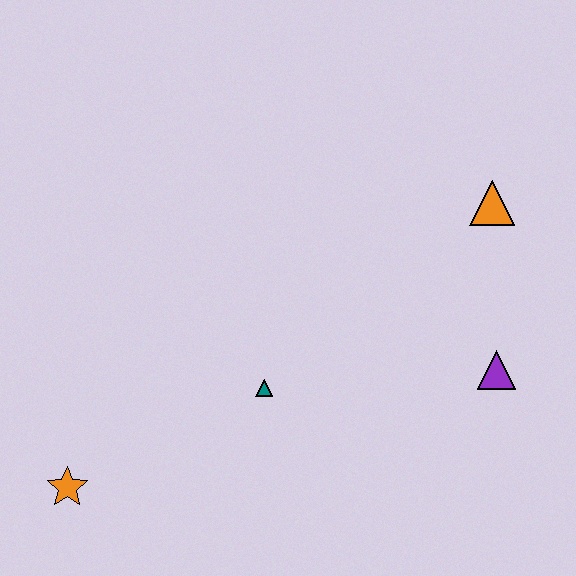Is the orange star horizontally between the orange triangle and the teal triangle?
No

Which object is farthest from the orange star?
The orange triangle is farthest from the orange star.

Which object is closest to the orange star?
The teal triangle is closest to the orange star.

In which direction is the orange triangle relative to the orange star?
The orange triangle is to the right of the orange star.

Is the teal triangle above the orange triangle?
No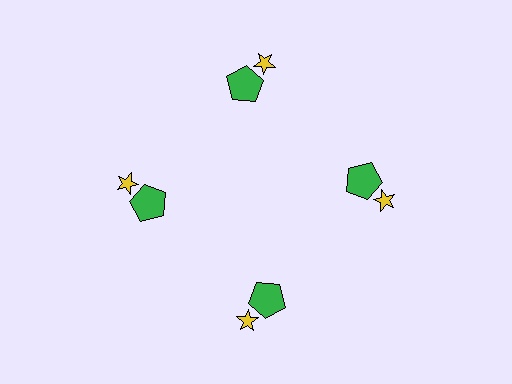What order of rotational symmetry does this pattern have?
This pattern has 4-fold rotational symmetry.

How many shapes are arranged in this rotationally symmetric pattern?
There are 8 shapes, arranged in 4 groups of 2.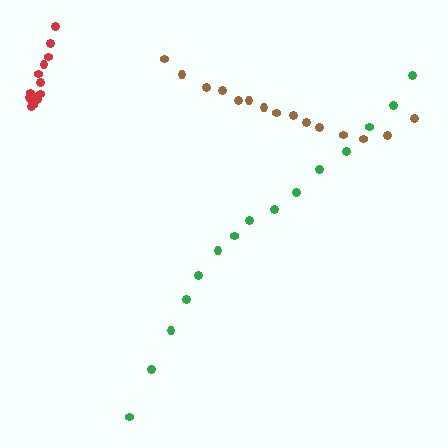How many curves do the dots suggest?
There are 3 distinct paths.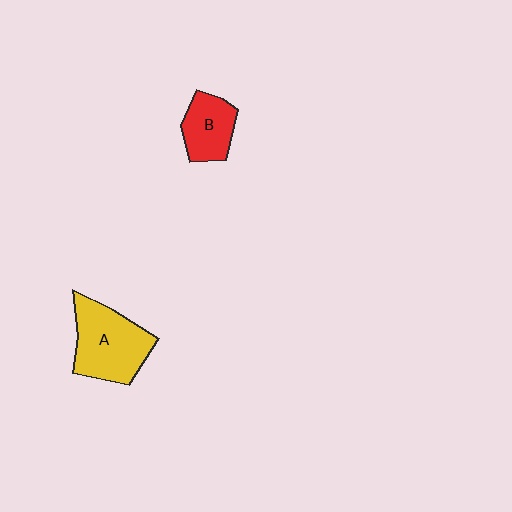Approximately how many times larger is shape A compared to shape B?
Approximately 1.7 times.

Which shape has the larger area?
Shape A (yellow).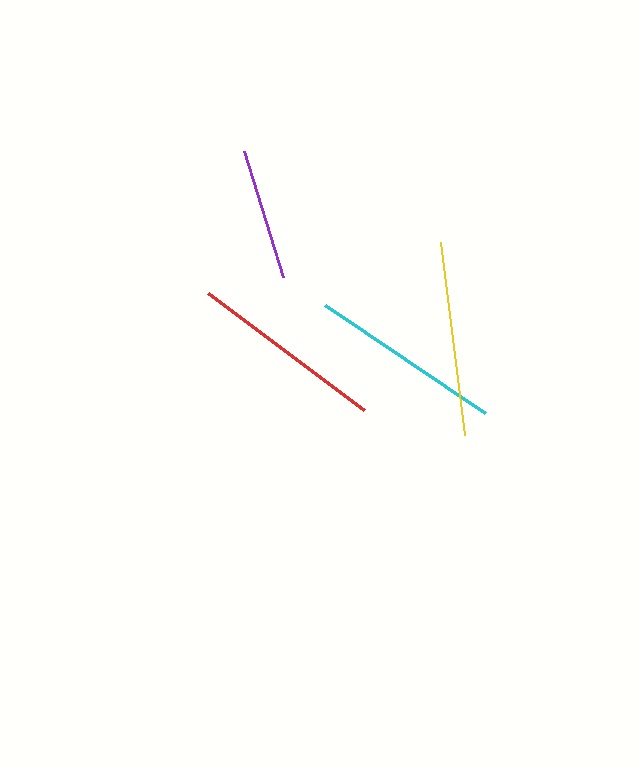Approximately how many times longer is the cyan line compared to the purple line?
The cyan line is approximately 1.5 times the length of the purple line.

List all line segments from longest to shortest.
From longest to shortest: red, yellow, cyan, purple.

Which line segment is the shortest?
The purple line is the shortest at approximately 131 pixels.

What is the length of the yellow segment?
The yellow segment is approximately 195 pixels long.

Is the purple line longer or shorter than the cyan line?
The cyan line is longer than the purple line.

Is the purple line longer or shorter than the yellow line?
The yellow line is longer than the purple line.